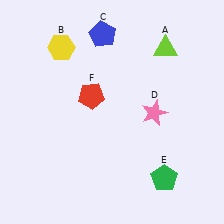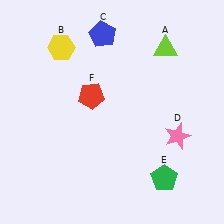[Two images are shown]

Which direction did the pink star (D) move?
The pink star (D) moved right.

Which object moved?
The pink star (D) moved right.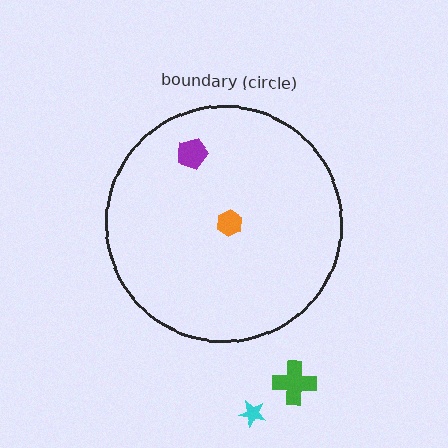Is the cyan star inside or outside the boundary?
Outside.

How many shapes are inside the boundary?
2 inside, 2 outside.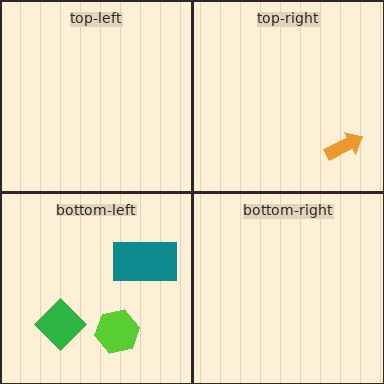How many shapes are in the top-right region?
1.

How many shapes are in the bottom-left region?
3.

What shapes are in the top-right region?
The orange arrow.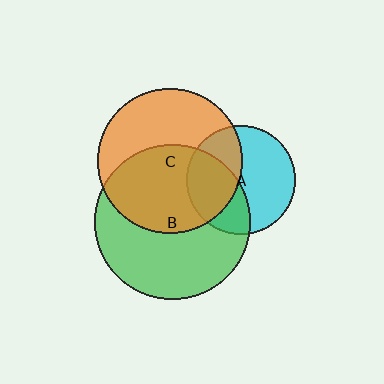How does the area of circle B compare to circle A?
Approximately 2.1 times.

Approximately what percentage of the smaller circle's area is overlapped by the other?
Approximately 40%.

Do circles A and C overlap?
Yes.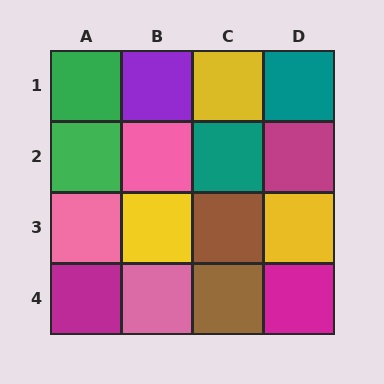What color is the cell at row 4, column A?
Magenta.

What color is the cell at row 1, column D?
Teal.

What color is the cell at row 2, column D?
Magenta.